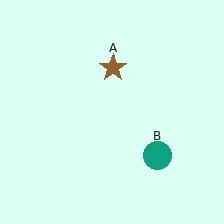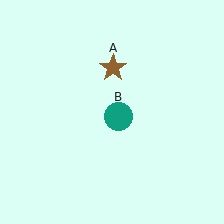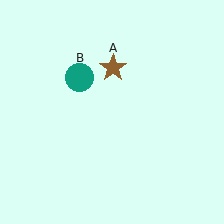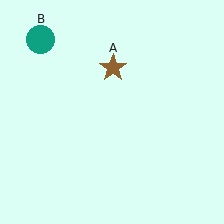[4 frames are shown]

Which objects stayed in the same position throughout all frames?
Brown star (object A) remained stationary.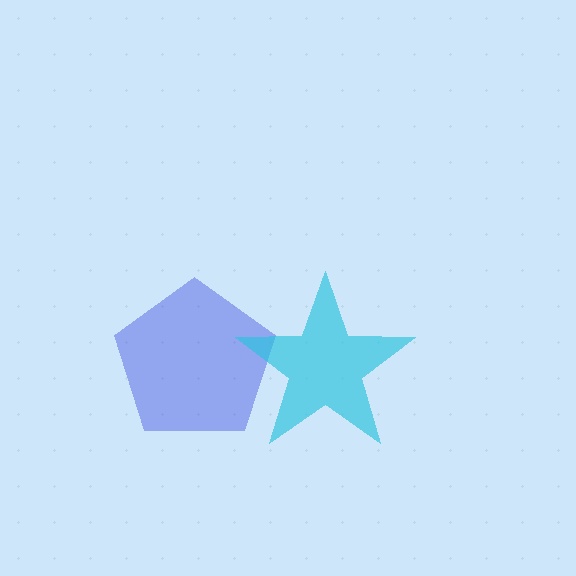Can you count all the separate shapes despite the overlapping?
Yes, there are 2 separate shapes.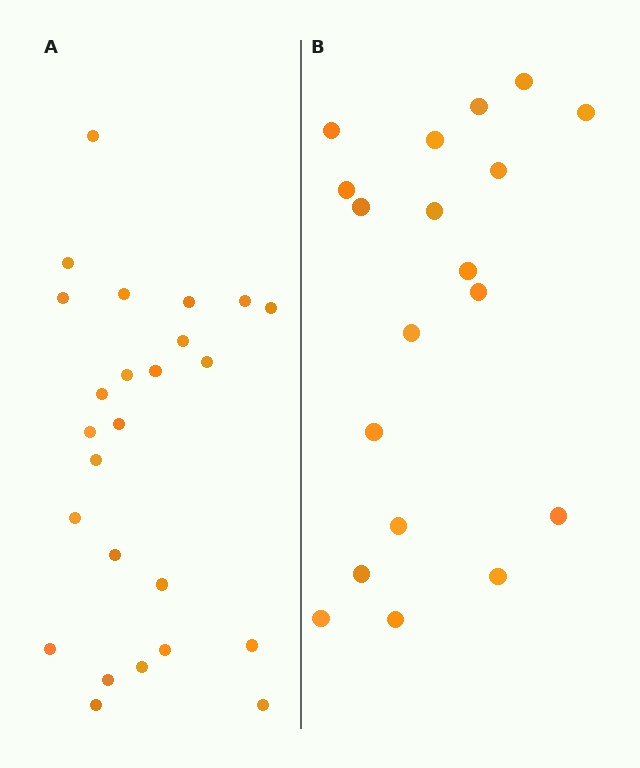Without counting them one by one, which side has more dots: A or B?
Region A (the left region) has more dots.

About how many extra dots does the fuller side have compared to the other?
Region A has about 6 more dots than region B.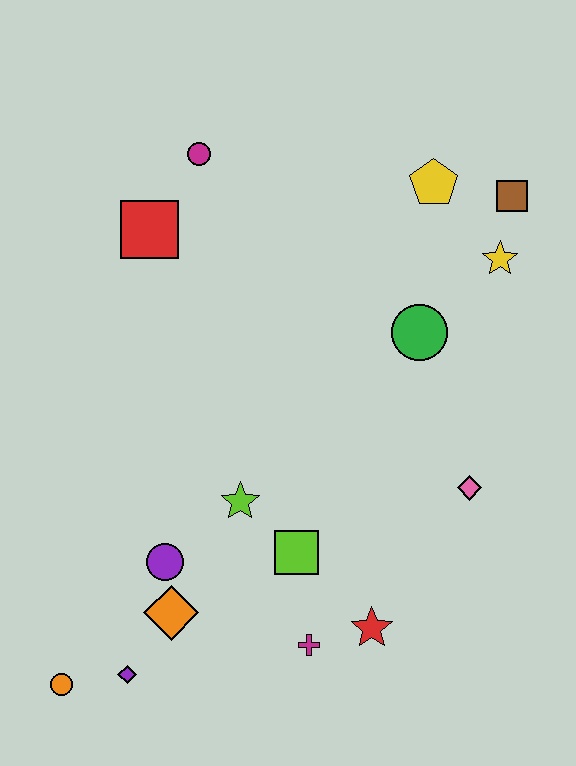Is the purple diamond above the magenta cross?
No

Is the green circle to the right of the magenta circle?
Yes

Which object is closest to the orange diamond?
The purple circle is closest to the orange diamond.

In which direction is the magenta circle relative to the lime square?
The magenta circle is above the lime square.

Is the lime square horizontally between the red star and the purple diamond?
Yes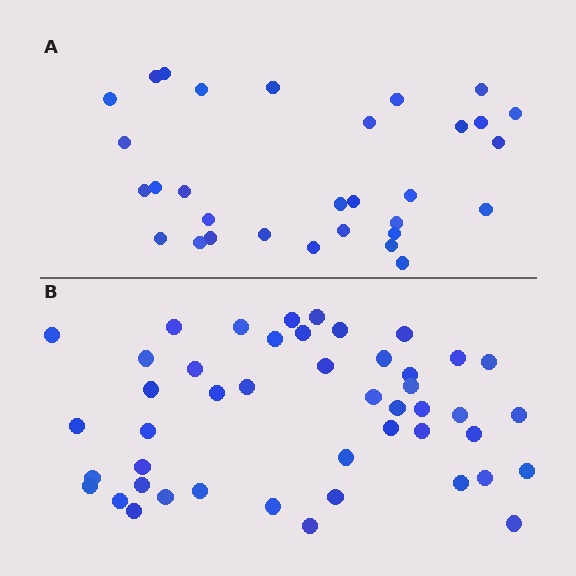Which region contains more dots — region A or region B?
Region B (the bottom region) has more dots.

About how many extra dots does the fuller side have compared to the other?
Region B has approximately 15 more dots than region A.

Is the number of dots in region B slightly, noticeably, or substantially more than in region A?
Region B has substantially more. The ratio is roughly 1.5 to 1.